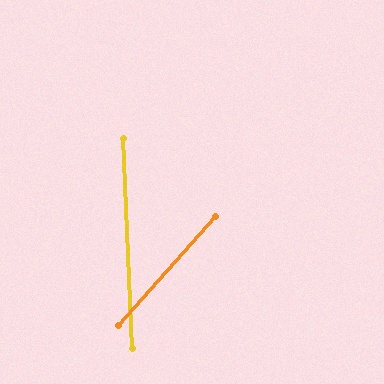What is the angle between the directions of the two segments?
Approximately 44 degrees.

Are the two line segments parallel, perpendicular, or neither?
Neither parallel nor perpendicular — they differ by about 44°.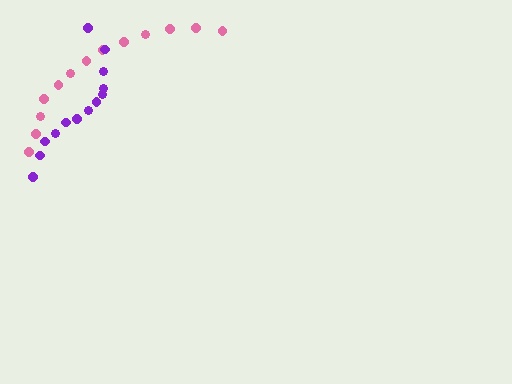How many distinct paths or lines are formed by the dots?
There are 2 distinct paths.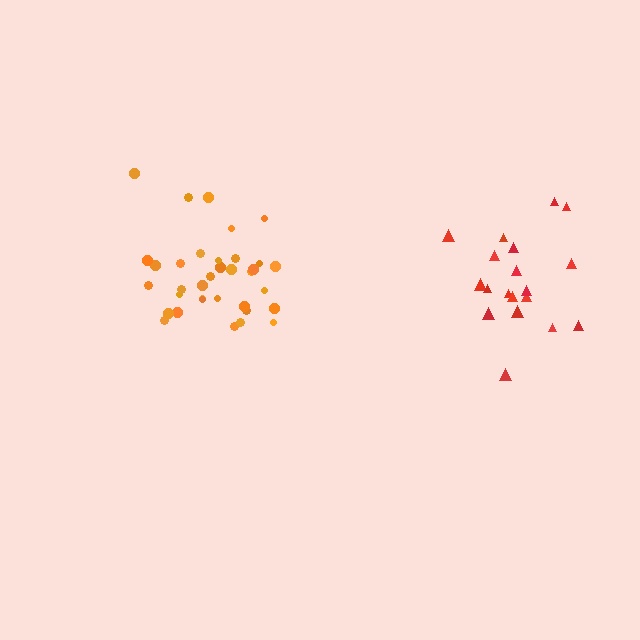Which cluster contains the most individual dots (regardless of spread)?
Orange (35).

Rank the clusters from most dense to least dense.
orange, red.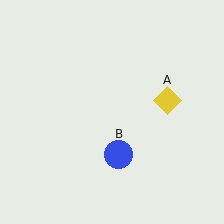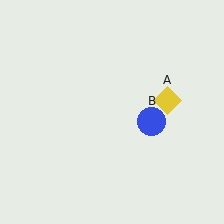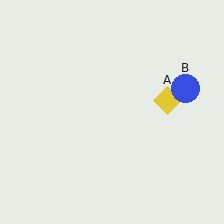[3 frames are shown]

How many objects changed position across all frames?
1 object changed position: blue circle (object B).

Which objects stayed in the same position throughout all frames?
Yellow diamond (object A) remained stationary.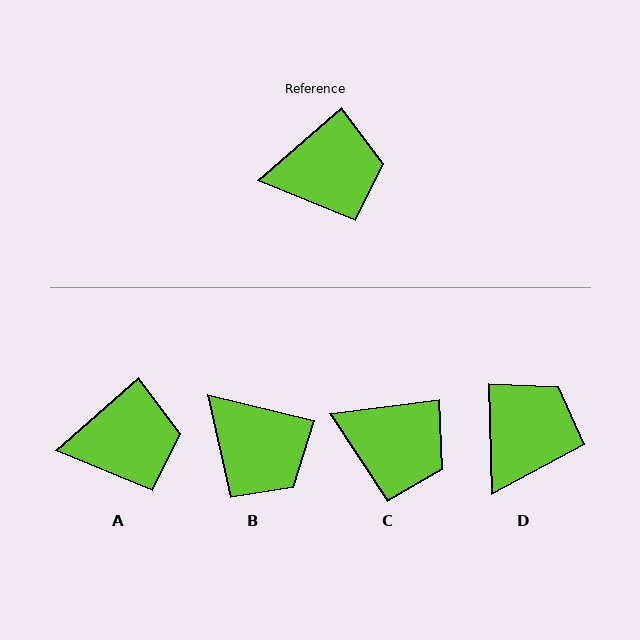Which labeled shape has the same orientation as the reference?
A.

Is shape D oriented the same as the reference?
No, it is off by about 51 degrees.